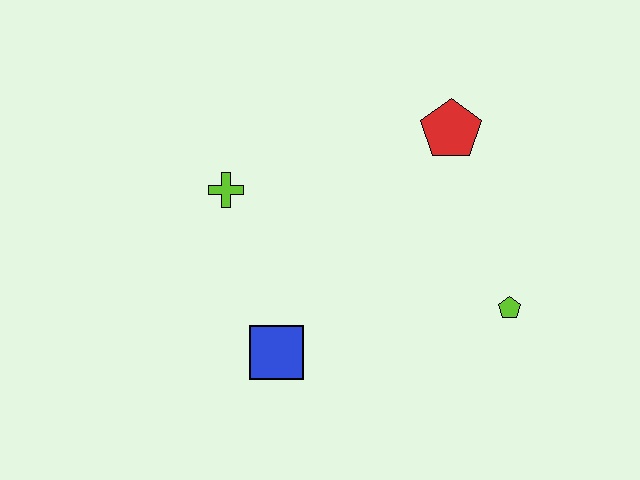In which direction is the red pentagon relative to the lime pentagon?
The red pentagon is above the lime pentagon.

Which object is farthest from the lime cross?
The lime pentagon is farthest from the lime cross.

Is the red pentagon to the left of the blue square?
No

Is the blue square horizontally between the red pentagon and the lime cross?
Yes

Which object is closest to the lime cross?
The blue square is closest to the lime cross.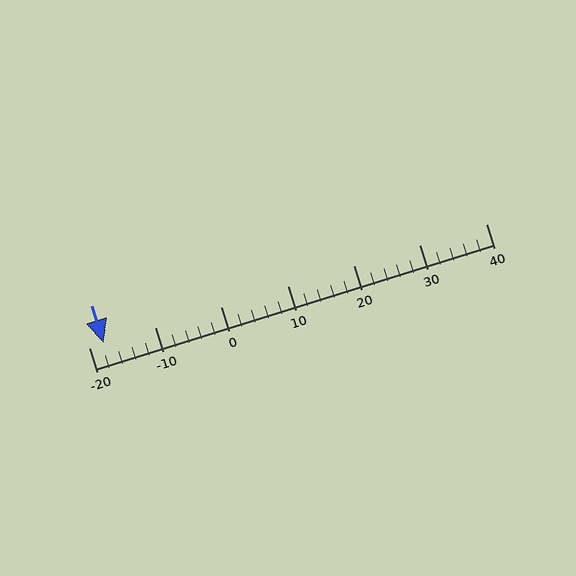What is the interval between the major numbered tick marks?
The major tick marks are spaced 10 units apart.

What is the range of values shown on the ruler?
The ruler shows values from -20 to 40.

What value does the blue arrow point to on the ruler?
The blue arrow points to approximately -18.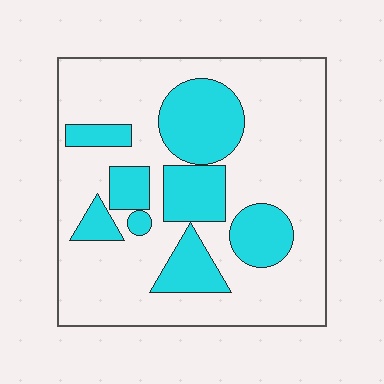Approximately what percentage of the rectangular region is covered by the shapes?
Approximately 30%.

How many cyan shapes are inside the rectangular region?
8.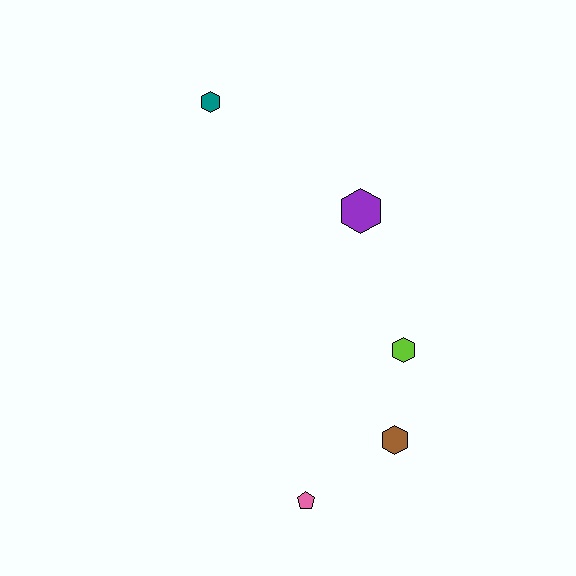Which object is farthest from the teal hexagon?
The pink pentagon is farthest from the teal hexagon.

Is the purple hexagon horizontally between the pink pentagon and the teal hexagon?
No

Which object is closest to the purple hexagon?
The lime hexagon is closest to the purple hexagon.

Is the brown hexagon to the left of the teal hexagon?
No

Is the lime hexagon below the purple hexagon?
Yes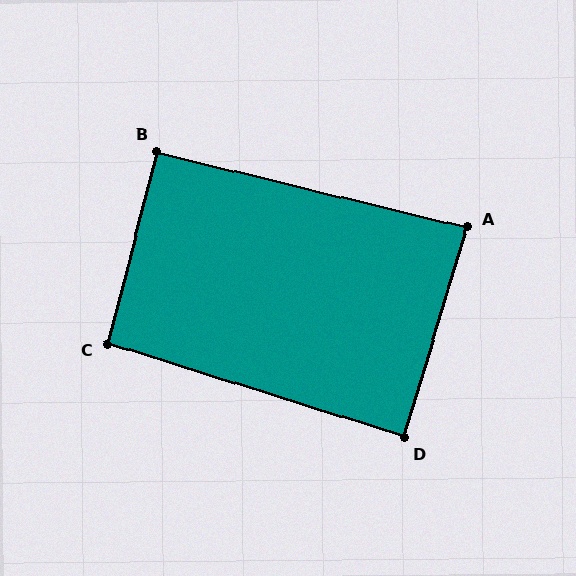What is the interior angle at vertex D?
Approximately 89 degrees (approximately right).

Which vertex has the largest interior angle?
C, at approximately 93 degrees.